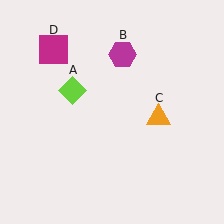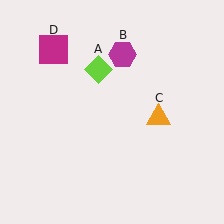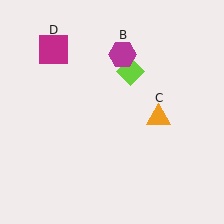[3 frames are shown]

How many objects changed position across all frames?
1 object changed position: lime diamond (object A).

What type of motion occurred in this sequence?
The lime diamond (object A) rotated clockwise around the center of the scene.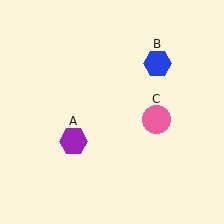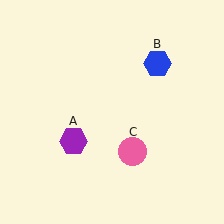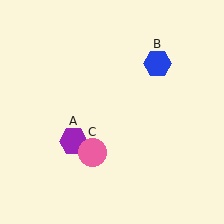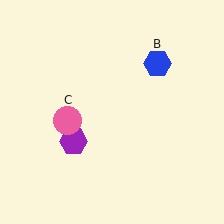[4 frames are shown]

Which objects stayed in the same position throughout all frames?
Purple hexagon (object A) and blue hexagon (object B) remained stationary.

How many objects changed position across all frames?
1 object changed position: pink circle (object C).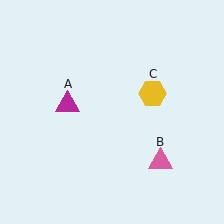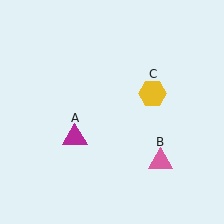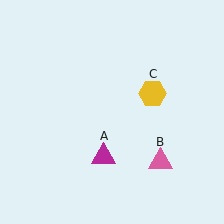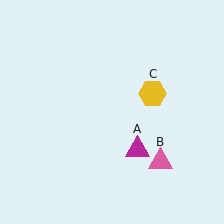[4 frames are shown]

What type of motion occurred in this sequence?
The magenta triangle (object A) rotated counterclockwise around the center of the scene.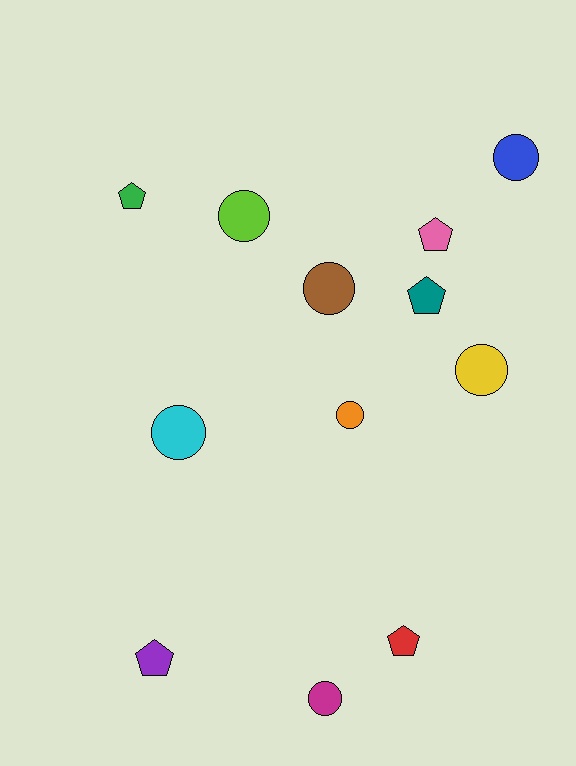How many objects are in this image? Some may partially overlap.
There are 12 objects.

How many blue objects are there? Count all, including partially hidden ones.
There is 1 blue object.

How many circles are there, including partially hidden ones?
There are 7 circles.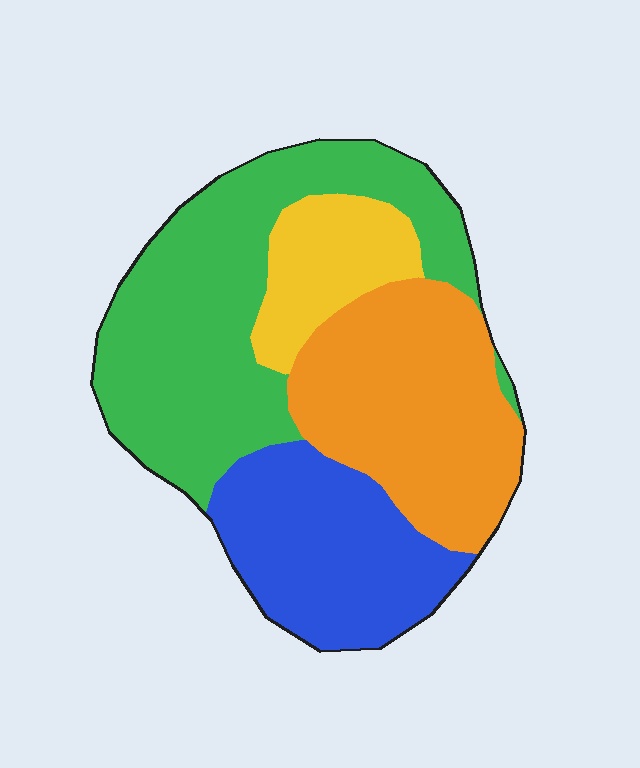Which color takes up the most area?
Green, at roughly 40%.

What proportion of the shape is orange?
Orange takes up about one quarter (1/4) of the shape.